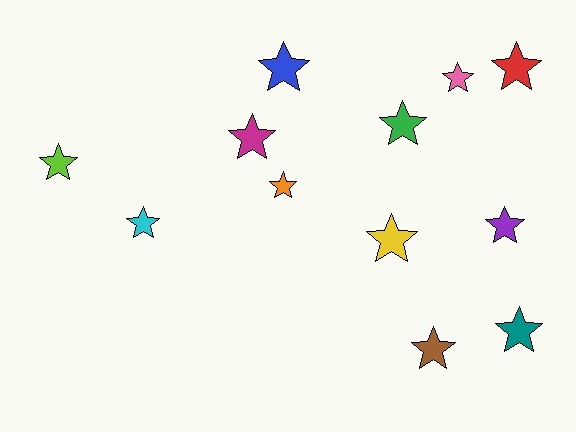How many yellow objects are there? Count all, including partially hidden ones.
There is 1 yellow object.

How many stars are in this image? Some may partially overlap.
There are 12 stars.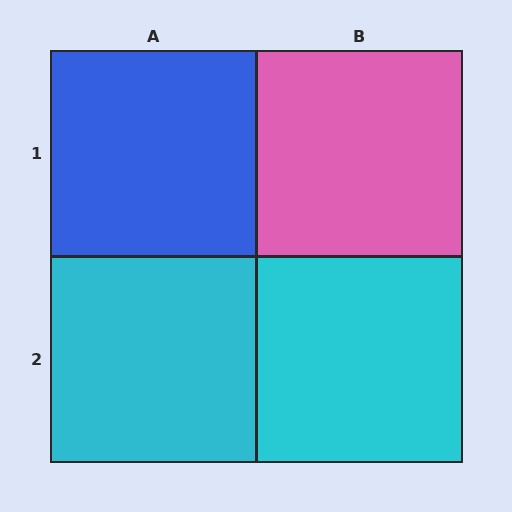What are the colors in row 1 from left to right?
Blue, pink.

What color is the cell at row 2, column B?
Cyan.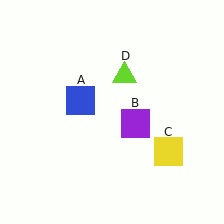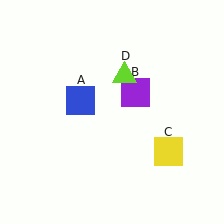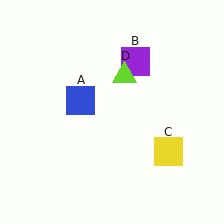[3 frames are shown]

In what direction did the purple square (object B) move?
The purple square (object B) moved up.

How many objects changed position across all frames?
1 object changed position: purple square (object B).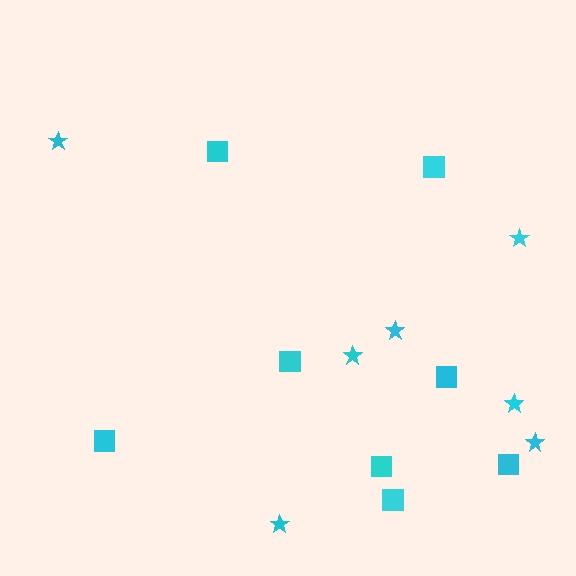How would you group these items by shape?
There are 2 groups: one group of squares (8) and one group of stars (7).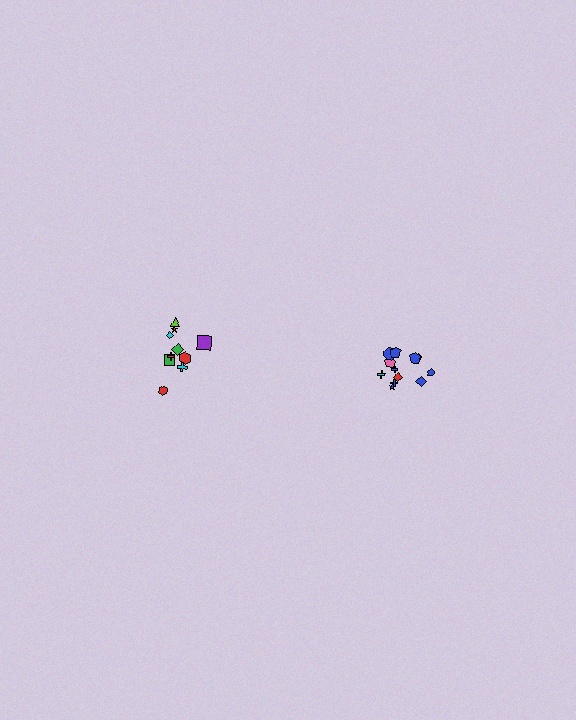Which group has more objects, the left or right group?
The right group.